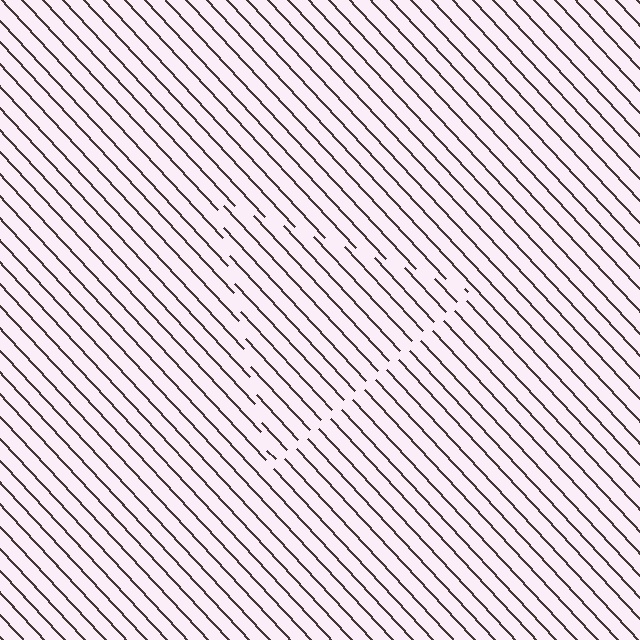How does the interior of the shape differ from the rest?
The interior of the shape contains the same grating, shifted by half a period — the contour is defined by the phase discontinuity where line-ends from the inner and outer gratings abut.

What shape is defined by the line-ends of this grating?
An illusory triangle. The interior of the shape contains the same grating, shifted by half a period — the contour is defined by the phase discontinuity where line-ends from the inner and outer gratings abut.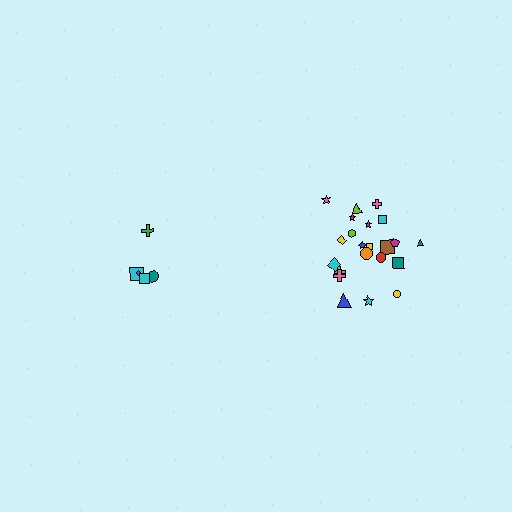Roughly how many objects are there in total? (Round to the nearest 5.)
Roughly 30 objects in total.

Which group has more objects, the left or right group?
The right group.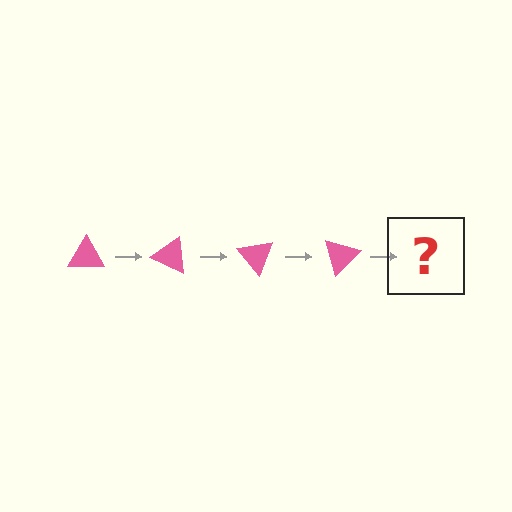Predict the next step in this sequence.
The next step is a pink triangle rotated 100 degrees.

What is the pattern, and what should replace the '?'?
The pattern is that the triangle rotates 25 degrees each step. The '?' should be a pink triangle rotated 100 degrees.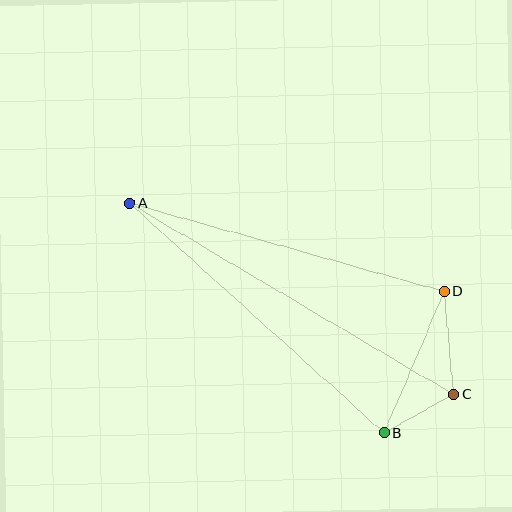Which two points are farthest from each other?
Points A and C are farthest from each other.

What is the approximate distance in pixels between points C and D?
The distance between C and D is approximately 104 pixels.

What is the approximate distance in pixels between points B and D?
The distance between B and D is approximately 154 pixels.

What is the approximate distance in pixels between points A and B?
The distance between A and B is approximately 343 pixels.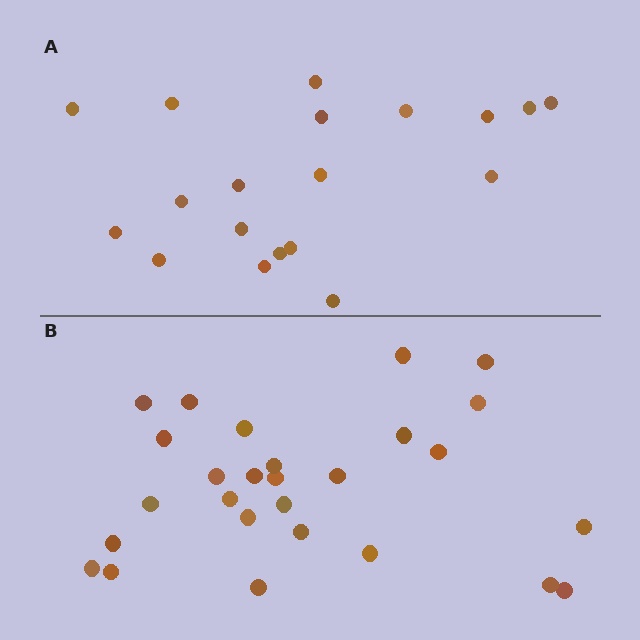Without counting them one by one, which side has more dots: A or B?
Region B (the bottom region) has more dots.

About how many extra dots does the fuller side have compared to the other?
Region B has roughly 8 or so more dots than region A.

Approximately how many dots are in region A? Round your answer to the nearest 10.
About 20 dots. (The exact count is 19, which rounds to 20.)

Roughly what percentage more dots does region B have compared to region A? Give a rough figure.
About 40% more.